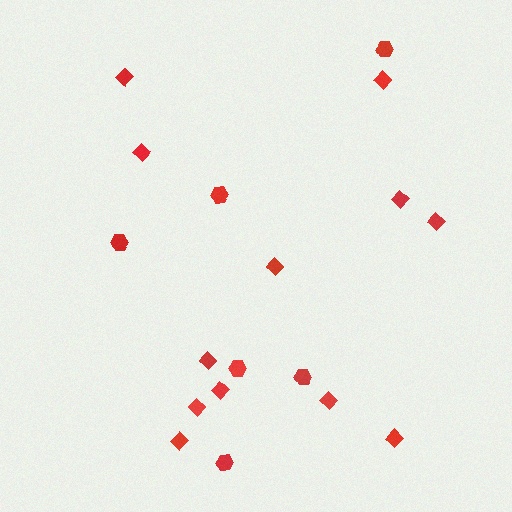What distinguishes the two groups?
There are 2 groups: one group of diamonds (12) and one group of hexagons (6).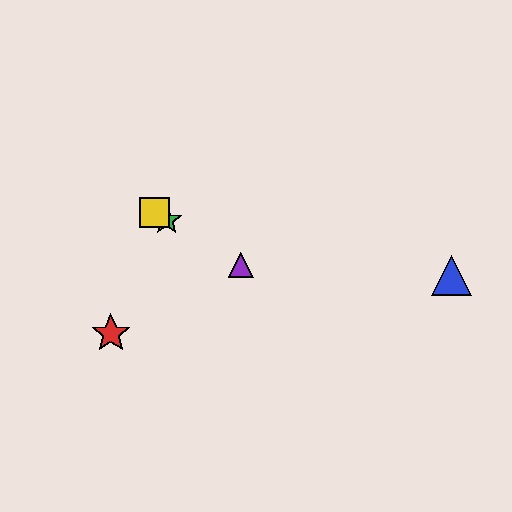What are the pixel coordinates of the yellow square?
The yellow square is at (155, 212).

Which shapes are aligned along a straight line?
The green star, the yellow square, the purple triangle are aligned along a straight line.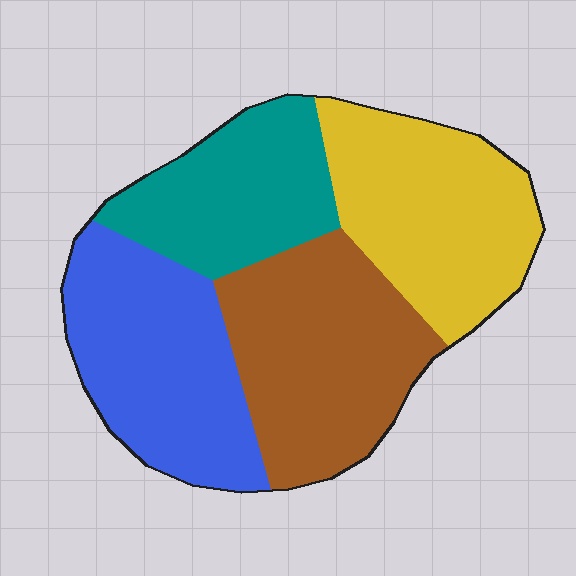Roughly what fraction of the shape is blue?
Blue takes up about one quarter (1/4) of the shape.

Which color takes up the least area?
Teal, at roughly 20%.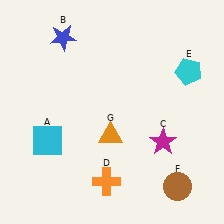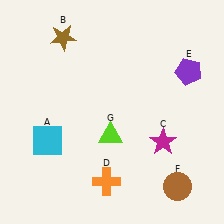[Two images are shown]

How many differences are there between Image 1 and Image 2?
There are 3 differences between the two images.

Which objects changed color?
B changed from blue to brown. E changed from cyan to purple. G changed from orange to lime.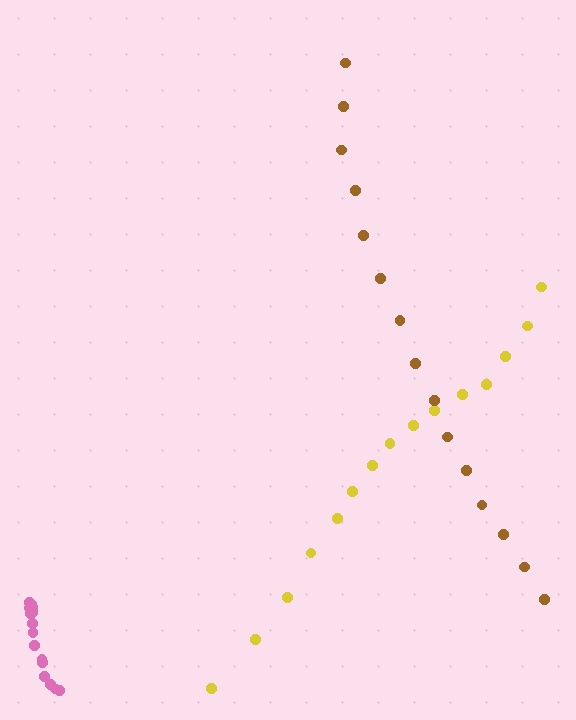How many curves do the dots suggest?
There are 3 distinct paths.